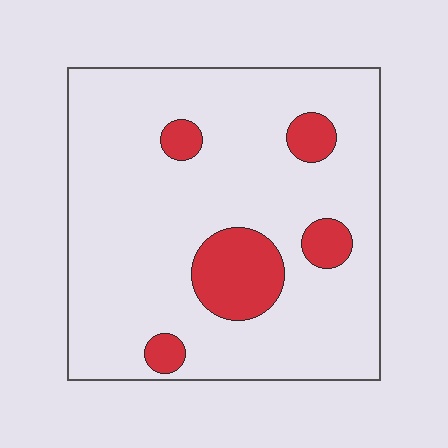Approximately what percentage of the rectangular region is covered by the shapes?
Approximately 15%.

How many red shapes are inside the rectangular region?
5.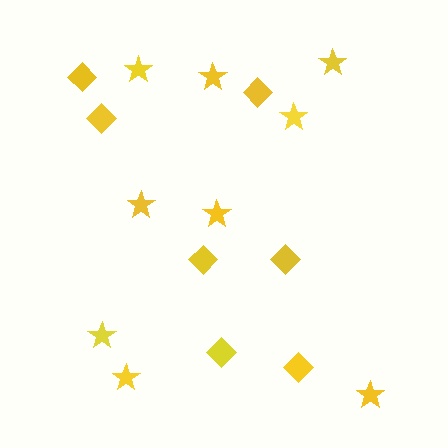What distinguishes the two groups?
There are 2 groups: one group of diamonds (7) and one group of stars (9).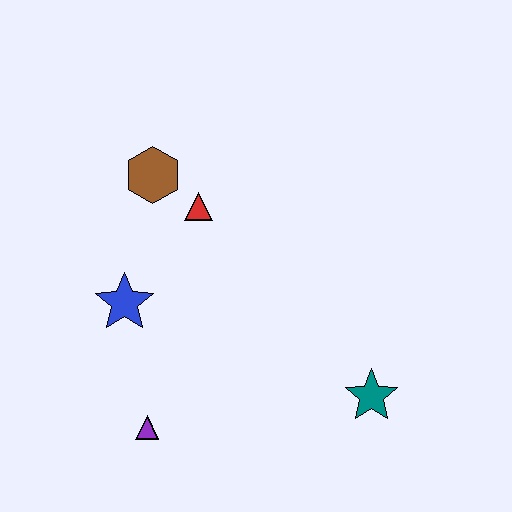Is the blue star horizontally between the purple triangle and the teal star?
No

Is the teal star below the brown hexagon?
Yes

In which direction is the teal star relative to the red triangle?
The teal star is below the red triangle.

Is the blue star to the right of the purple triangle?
No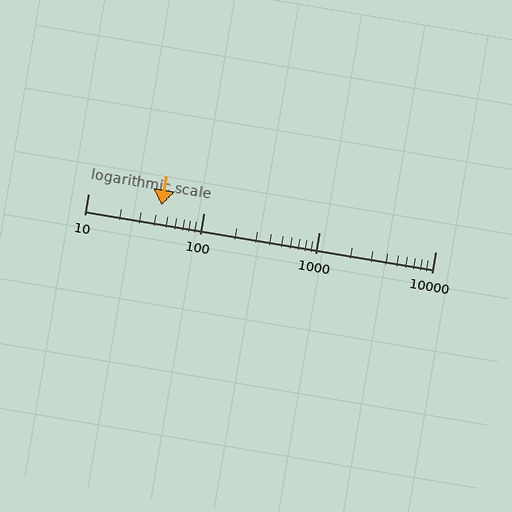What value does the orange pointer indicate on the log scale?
The pointer indicates approximately 43.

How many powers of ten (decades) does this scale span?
The scale spans 3 decades, from 10 to 10000.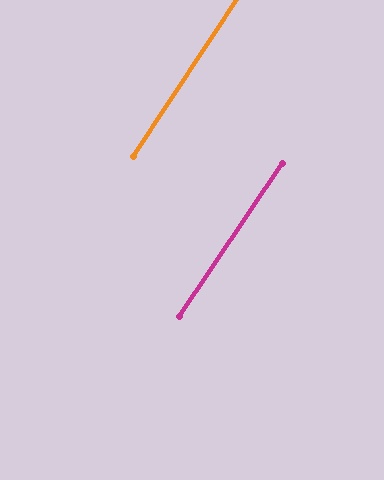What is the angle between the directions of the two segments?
Approximately 0 degrees.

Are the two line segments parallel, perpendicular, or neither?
Parallel — their directions differ by only 0.5°.